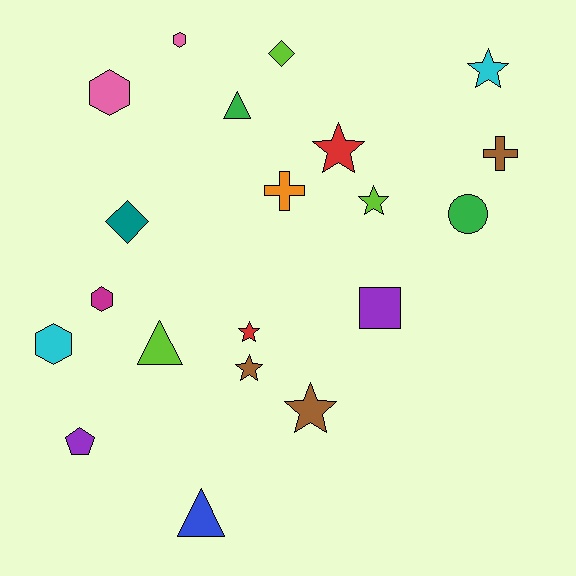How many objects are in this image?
There are 20 objects.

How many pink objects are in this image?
There are 2 pink objects.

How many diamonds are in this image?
There are 2 diamonds.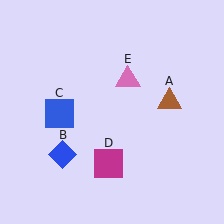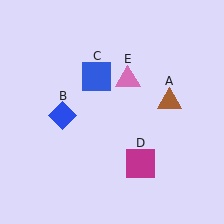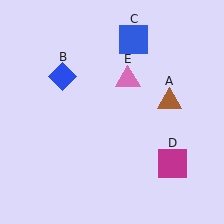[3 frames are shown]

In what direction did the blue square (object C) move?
The blue square (object C) moved up and to the right.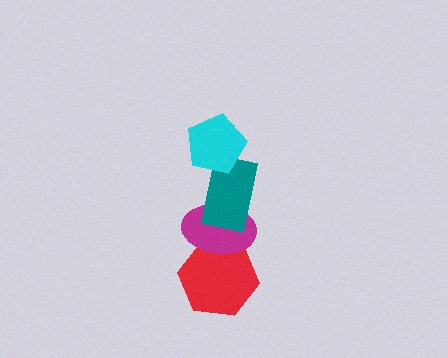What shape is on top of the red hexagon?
The magenta ellipse is on top of the red hexagon.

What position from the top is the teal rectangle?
The teal rectangle is 2nd from the top.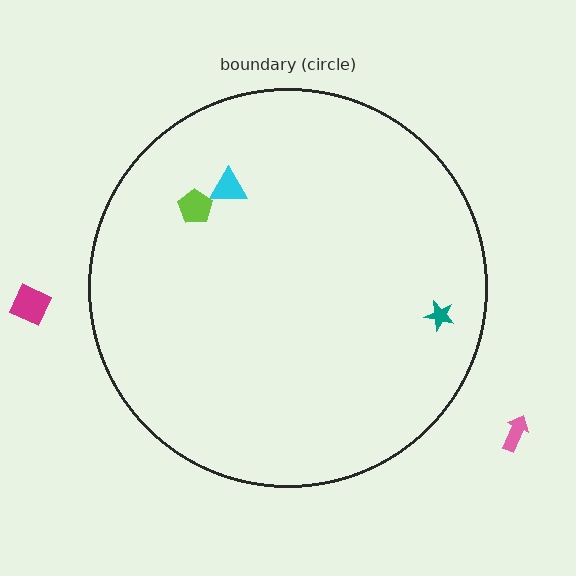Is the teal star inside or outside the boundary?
Inside.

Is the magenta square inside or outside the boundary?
Outside.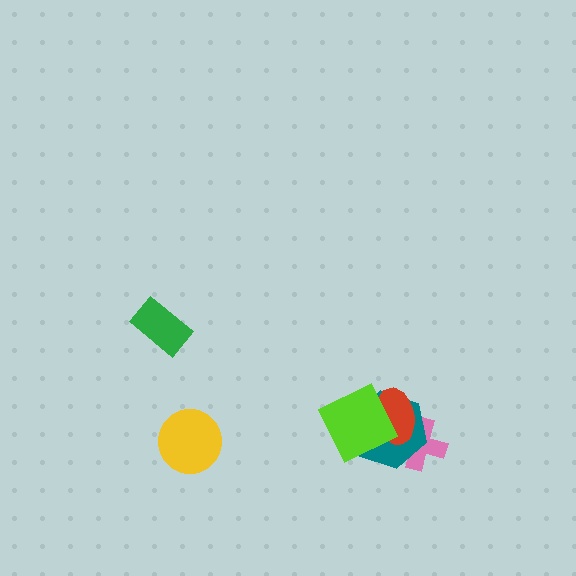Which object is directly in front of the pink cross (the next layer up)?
The teal hexagon is directly in front of the pink cross.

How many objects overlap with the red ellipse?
3 objects overlap with the red ellipse.